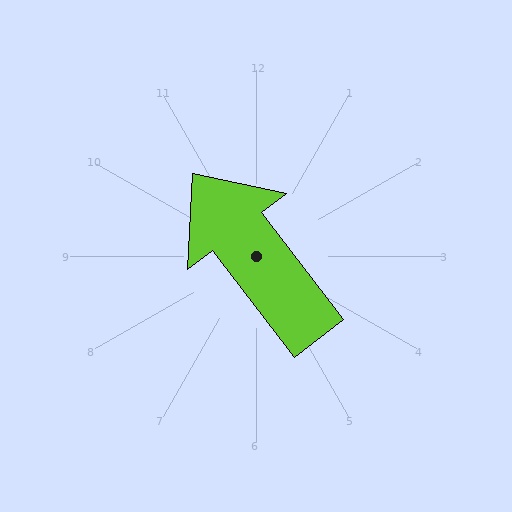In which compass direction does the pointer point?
Northwest.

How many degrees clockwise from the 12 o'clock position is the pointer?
Approximately 322 degrees.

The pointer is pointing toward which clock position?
Roughly 11 o'clock.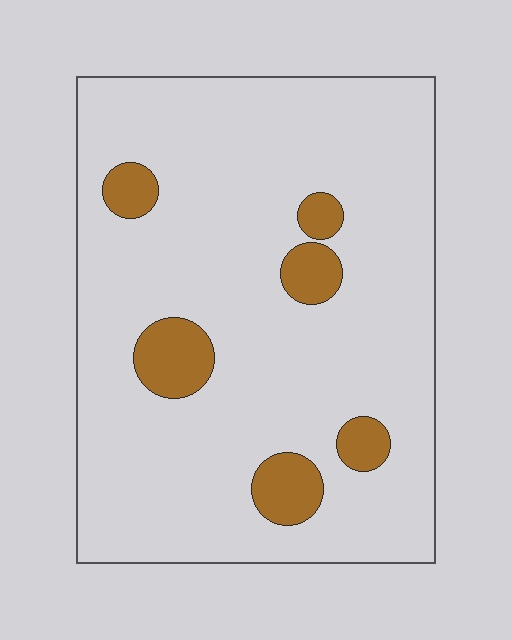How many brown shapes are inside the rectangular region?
6.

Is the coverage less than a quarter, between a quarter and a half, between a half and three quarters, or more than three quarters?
Less than a quarter.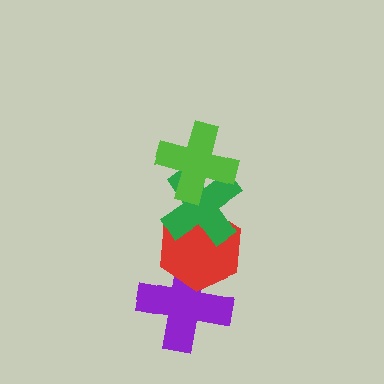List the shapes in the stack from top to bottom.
From top to bottom: the lime cross, the green cross, the red hexagon, the purple cross.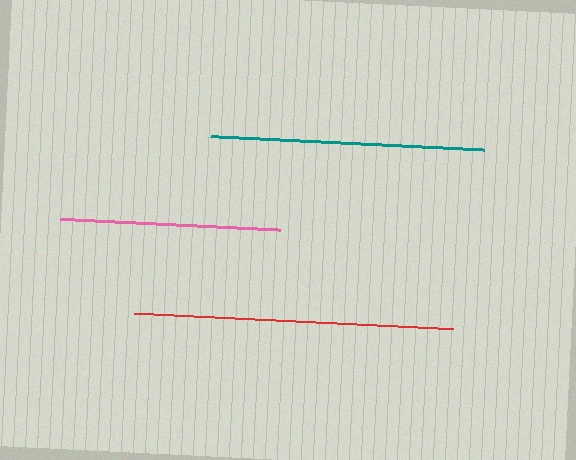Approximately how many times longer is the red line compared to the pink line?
The red line is approximately 1.5 times the length of the pink line.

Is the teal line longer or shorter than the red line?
The red line is longer than the teal line.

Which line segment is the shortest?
The pink line is the shortest at approximately 220 pixels.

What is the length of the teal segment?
The teal segment is approximately 274 pixels long.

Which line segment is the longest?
The red line is the longest at approximately 320 pixels.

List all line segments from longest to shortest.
From longest to shortest: red, teal, pink.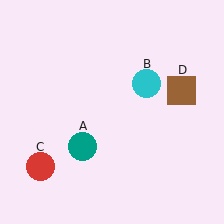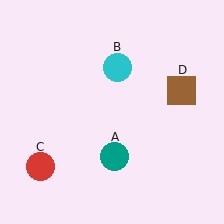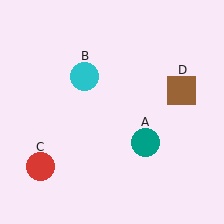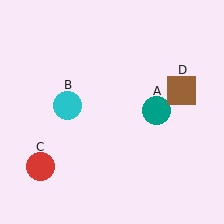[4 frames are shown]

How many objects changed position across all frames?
2 objects changed position: teal circle (object A), cyan circle (object B).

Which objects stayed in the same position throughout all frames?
Red circle (object C) and brown square (object D) remained stationary.